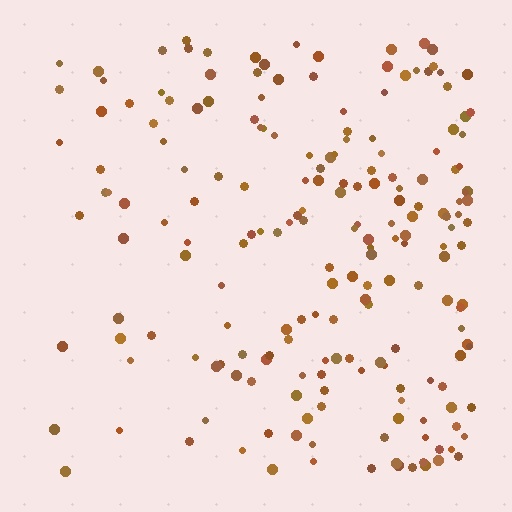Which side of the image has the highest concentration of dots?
The right.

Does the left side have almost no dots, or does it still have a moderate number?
Still a moderate number, just noticeably fewer than the right.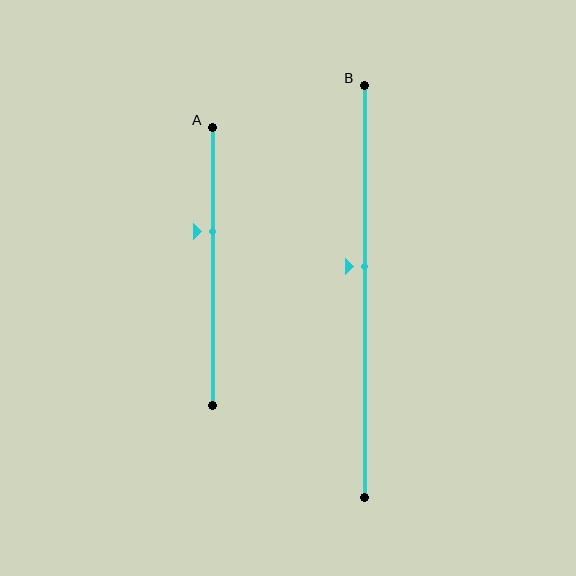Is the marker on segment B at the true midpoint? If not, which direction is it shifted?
No, the marker on segment B is shifted upward by about 6% of the segment length.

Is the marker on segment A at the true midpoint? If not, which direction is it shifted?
No, the marker on segment A is shifted upward by about 13% of the segment length.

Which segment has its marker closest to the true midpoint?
Segment B has its marker closest to the true midpoint.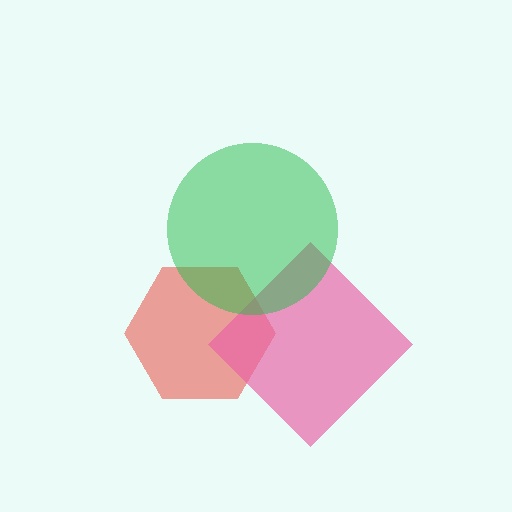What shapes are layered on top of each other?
The layered shapes are: a red hexagon, a pink diamond, a green circle.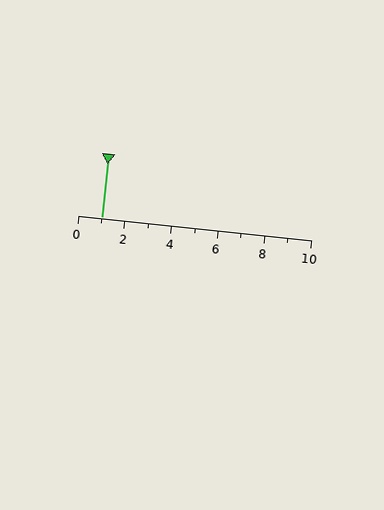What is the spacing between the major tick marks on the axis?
The major ticks are spaced 2 apart.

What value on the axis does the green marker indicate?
The marker indicates approximately 1.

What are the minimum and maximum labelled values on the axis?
The axis runs from 0 to 10.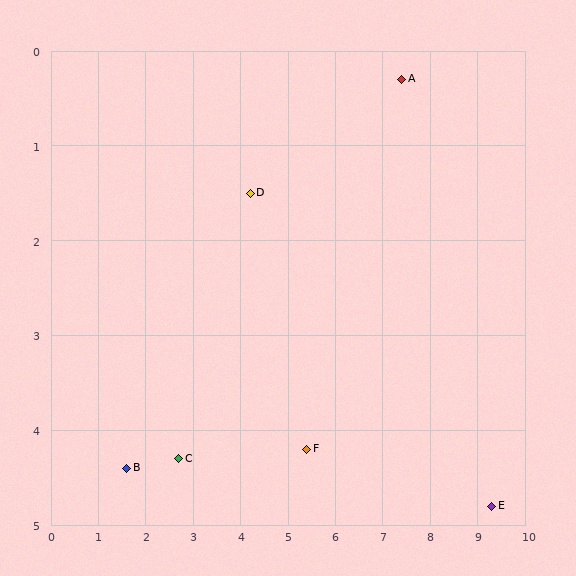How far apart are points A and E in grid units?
Points A and E are about 4.9 grid units apart.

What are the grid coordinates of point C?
Point C is at approximately (2.7, 4.3).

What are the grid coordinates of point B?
Point B is at approximately (1.6, 4.4).